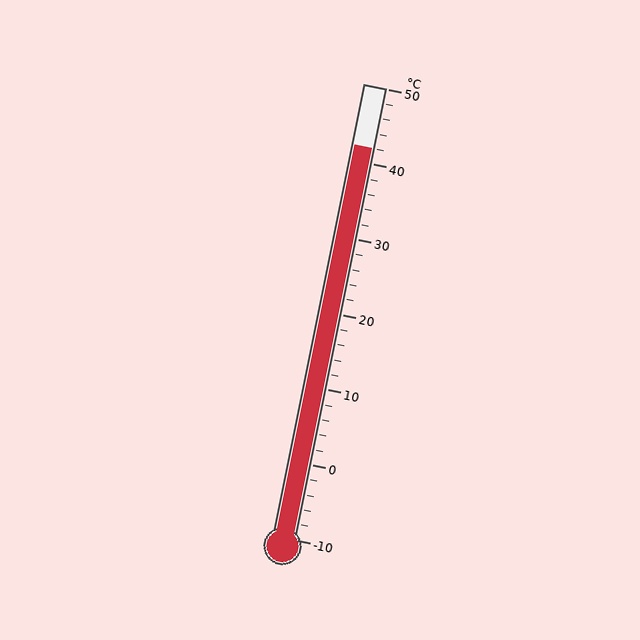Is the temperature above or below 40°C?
The temperature is above 40°C.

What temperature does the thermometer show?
The thermometer shows approximately 42°C.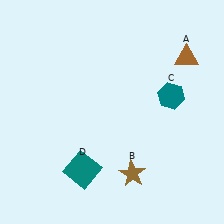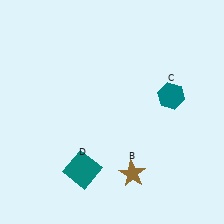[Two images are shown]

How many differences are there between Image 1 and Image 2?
There is 1 difference between the two images.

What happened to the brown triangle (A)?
The brown triangle (A) was removed in Image 2. It was in the top-right area of Image 1.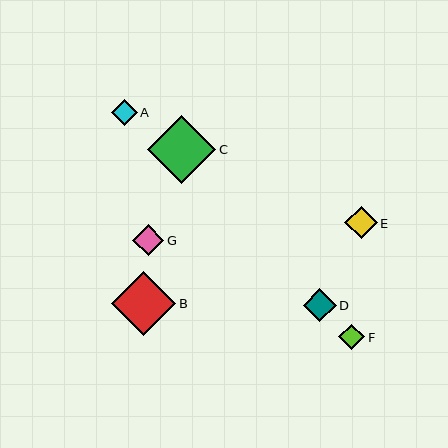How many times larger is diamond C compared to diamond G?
Diamond C is approximately 2.2 times the size of diamond G.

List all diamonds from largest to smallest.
From largest to smallest: C, B, D, E, G, F, A.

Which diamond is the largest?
Diamond C is the largest with a size of approximately 68 pixels.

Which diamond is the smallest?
Diamond A is the smallest with a size of approximately 26 pixels.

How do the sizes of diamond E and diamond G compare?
Diamond E and diamond G are approximately the same size.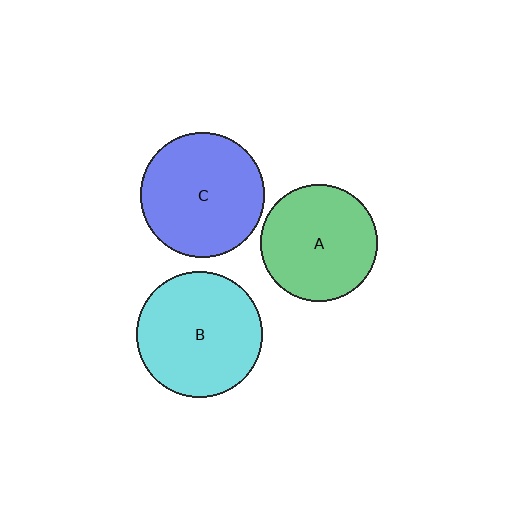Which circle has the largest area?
Circle B (cyan).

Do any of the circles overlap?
No, none of the circles overlap.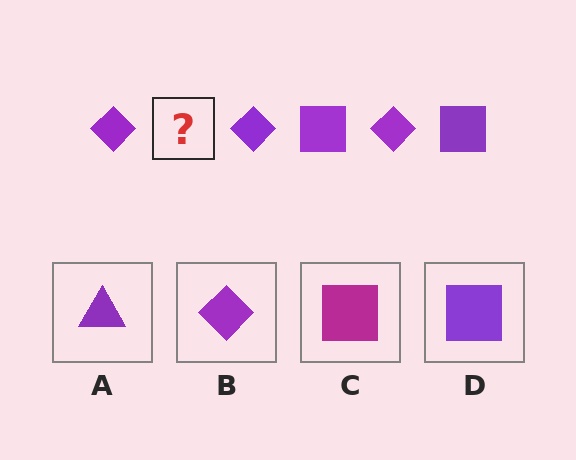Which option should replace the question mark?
Option D.